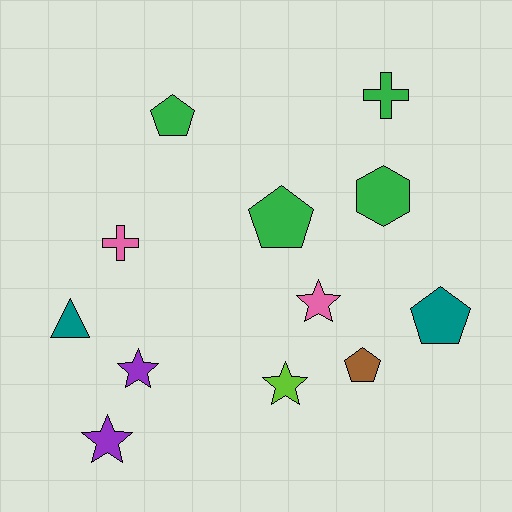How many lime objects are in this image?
There is 1 lime object.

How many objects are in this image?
There are 12 objects.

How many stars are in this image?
There are 4 stars.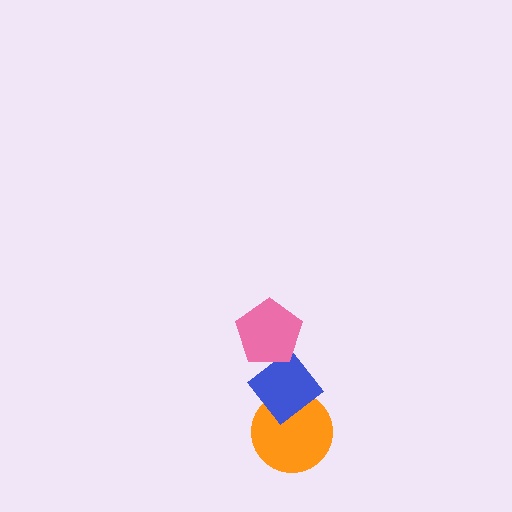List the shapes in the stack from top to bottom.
From top to bottom: the pink pentagon, the blue diamond, the orange circle.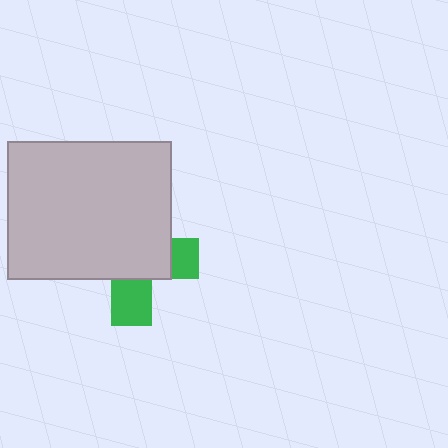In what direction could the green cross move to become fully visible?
The green cross could move down. That would shift it out from behind the light gray rectangle entirely.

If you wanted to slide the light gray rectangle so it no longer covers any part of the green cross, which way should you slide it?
Slide it up — that is the most direct way to separate the two shapes.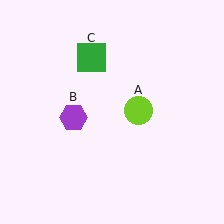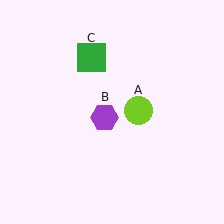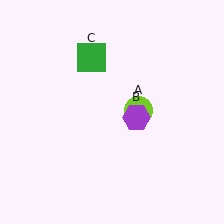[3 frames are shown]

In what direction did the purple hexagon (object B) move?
The purple hexagon (object B) moved right.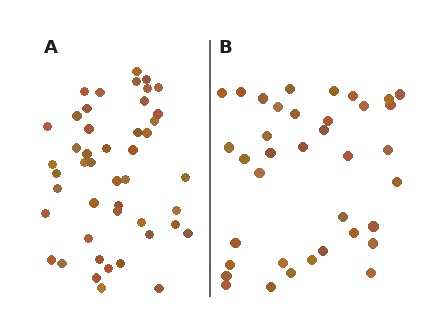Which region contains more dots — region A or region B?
Region A (the left region) has more dots.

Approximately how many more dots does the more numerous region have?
Region A has roughly 8 or so more dots than region B.